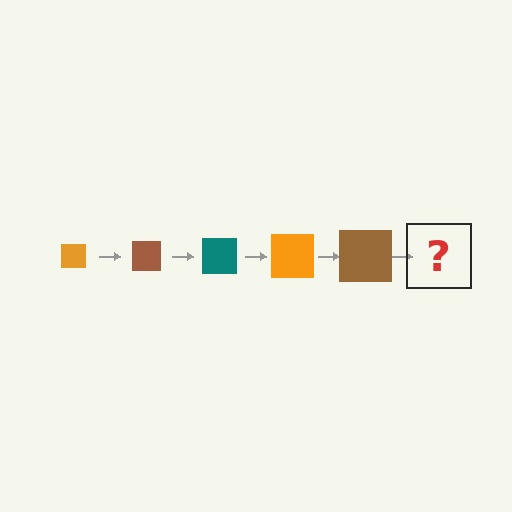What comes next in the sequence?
The next element should be a teal square, larger than the previous one.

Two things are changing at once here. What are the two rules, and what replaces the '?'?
The two rules are that the square grows larger each step and the color cycles through orange, brown, and teal. The '?' should be a teal square, larger than the previous one.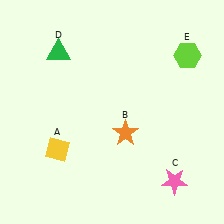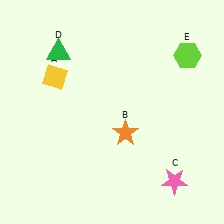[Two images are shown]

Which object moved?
The yellow diamond (A) moved up.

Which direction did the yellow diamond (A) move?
The yellow diamond (A) moved up.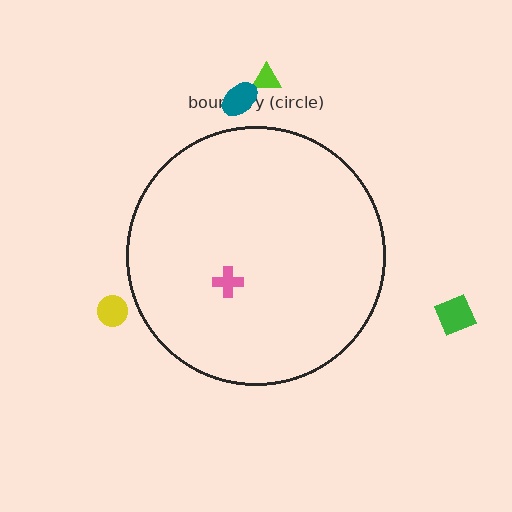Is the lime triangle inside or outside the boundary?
Outside.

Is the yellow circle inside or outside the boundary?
Outside.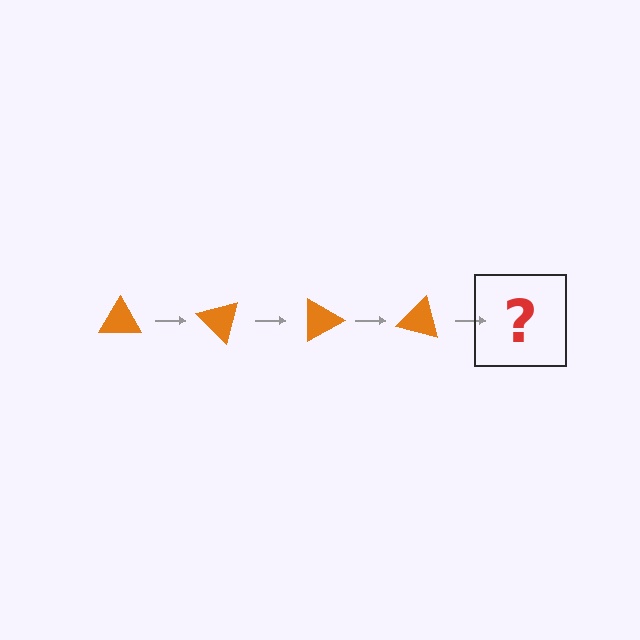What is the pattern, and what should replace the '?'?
The pattern is that the triangle rotates 45 degrees each step. The '?' should be an orange triangle rotated 180 degrees.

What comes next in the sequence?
The next element should be an orange triangle rotated 180 degrees.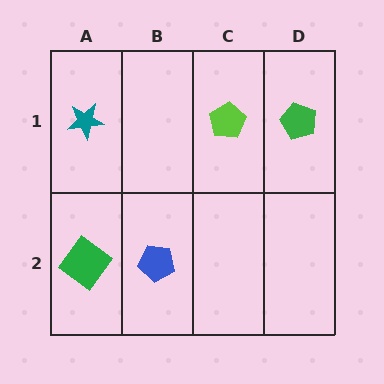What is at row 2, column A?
A green diamond.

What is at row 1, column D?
A green pentagon.